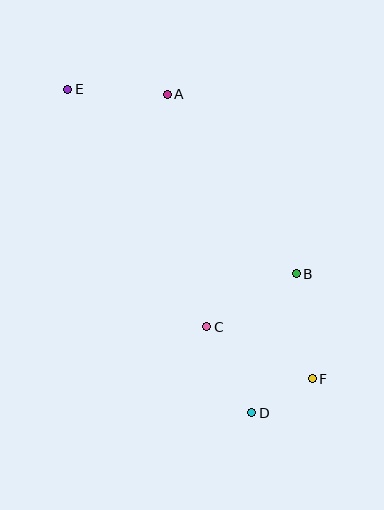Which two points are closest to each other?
Points D and F are closest to each other.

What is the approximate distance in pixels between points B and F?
The distance between B and F is approximately 106 pixels.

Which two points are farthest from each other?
Points E and F are farthest from each other.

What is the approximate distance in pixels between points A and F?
The distance between A and F is approximately 319 pixels.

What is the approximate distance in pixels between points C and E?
The distance between C and E is approximately 275 pixels.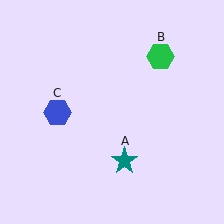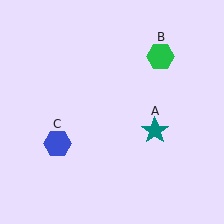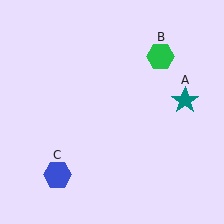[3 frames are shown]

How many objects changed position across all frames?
2 objects changed position: teal star (object A), blue hexagon (object C).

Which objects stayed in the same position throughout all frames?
Green hexagon (object B) remained stationary.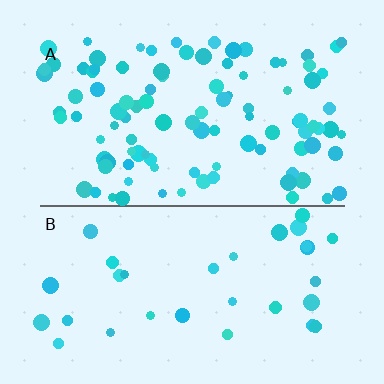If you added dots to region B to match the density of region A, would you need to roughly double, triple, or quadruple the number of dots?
Approximately triple.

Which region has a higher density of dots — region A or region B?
A (the top).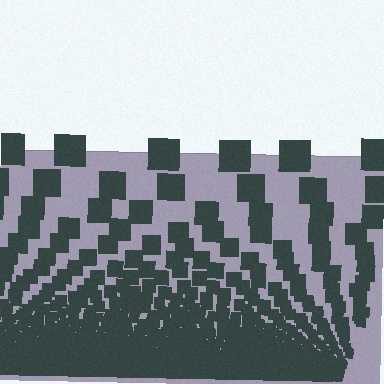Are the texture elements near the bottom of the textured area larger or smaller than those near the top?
Smaller. The gradient is inverted — elements near the bottom are smaller and denser.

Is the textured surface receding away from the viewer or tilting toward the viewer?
The surface appears to tilt toward the viewer. Texture elements get larger and sparser toward the top.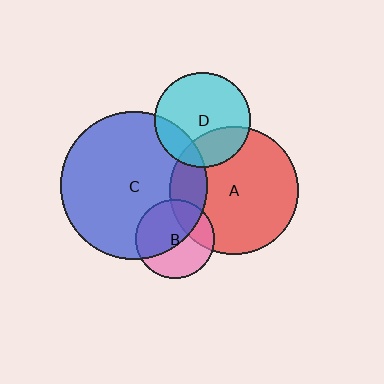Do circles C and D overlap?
Yes.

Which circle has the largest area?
Circle C (blue).